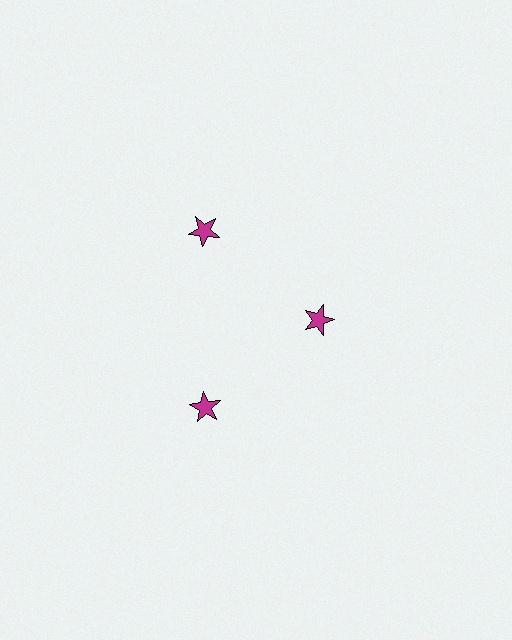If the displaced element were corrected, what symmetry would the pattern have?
It would have 3-fold rotational symmetry — the pattern would map onto itself every 120 degrees.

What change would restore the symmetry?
The symmetry would be restored by moving it outward, back onto the ring so that all 3 stars sit at equal angles and equal distance from the center.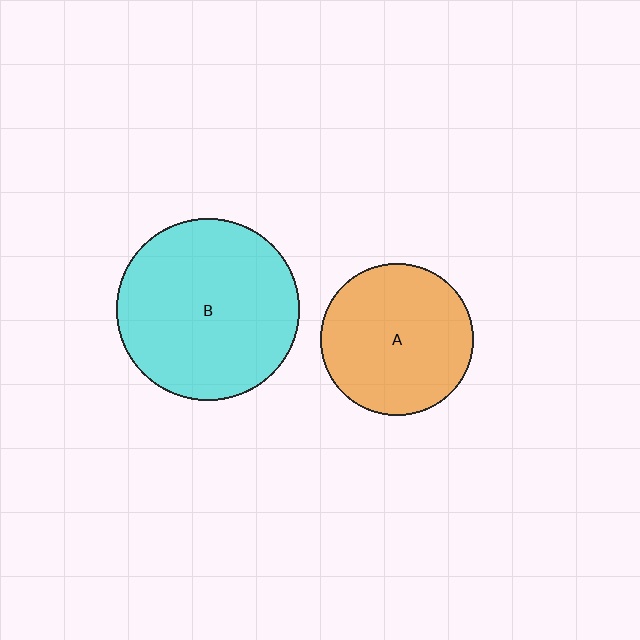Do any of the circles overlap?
No, none of the circles overlap.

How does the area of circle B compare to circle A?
Approximately 1.4 times.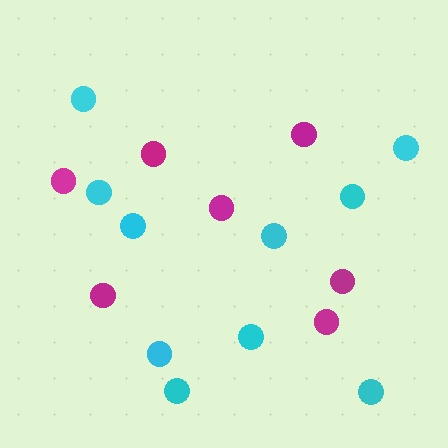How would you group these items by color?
There are 2 groups: one group of magenta circles (7) and one group of cyan circles (10).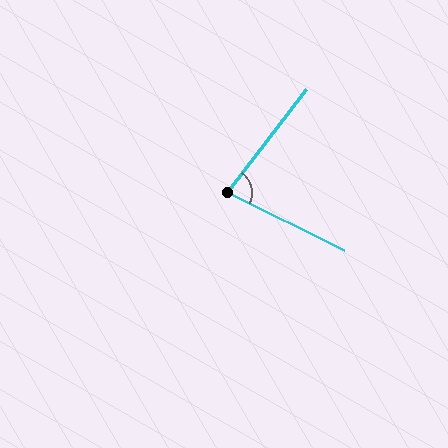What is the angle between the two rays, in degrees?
Approximately 79 degrees.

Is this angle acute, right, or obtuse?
It is acute.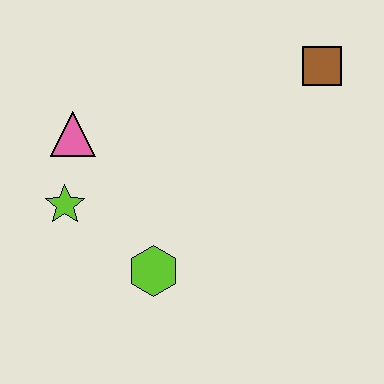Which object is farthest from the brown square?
The lime star is farthest from the brown square.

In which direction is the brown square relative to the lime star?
The brown square is to the right of the lime star.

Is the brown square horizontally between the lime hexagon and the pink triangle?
No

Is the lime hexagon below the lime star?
Yes